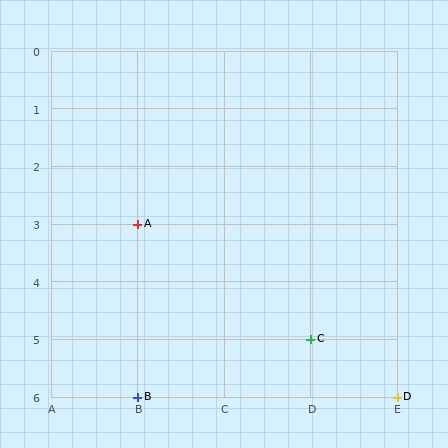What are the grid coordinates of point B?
Point B is at grid coordinates (B, 6).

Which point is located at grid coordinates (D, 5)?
Point C is at (D, 5).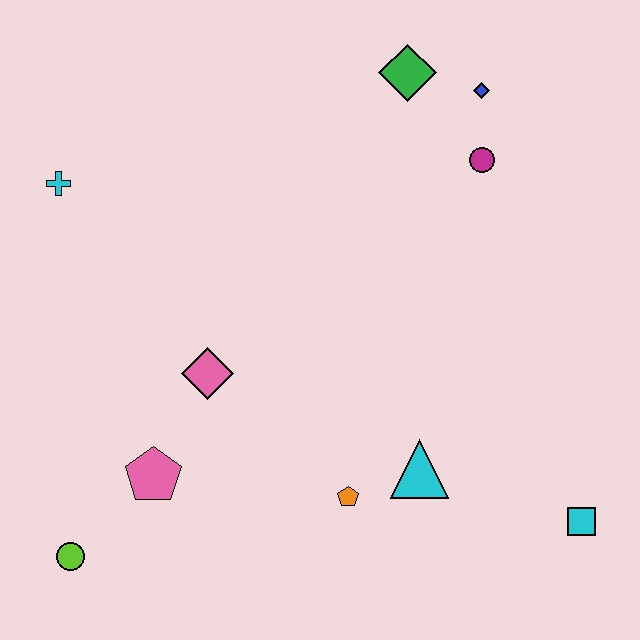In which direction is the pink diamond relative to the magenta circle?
The pink diamond is to the left of the magenta circle.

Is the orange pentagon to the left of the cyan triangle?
Yes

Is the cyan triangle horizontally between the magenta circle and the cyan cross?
Yes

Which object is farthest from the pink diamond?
The cyan square is farthest from the pink diamond.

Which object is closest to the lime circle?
The pink pentagon is closest to the lime circle.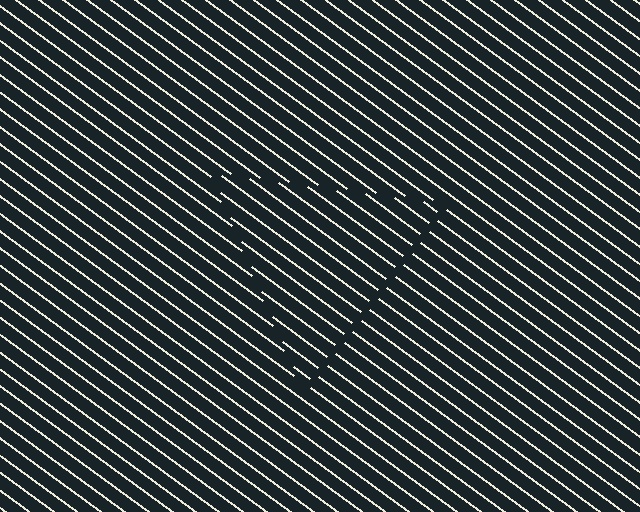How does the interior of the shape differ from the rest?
The interior of the shape contains the same grating, shifted by half a period — the contour is defined by the phase discontinuity where line-ends from the inner and outer gratings abut.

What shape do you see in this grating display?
An illusory triangle. The interior of the shape contains the same grating, shifted by half a period — the contour is defined by the phase discontinuity where line-ends from the inner and outer gratings abut.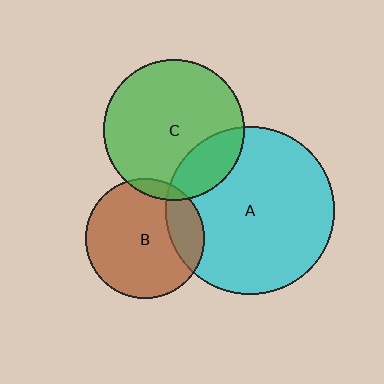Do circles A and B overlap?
Yes.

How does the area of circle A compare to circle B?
Approximately 2.0 times.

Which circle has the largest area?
Circle A (cyan).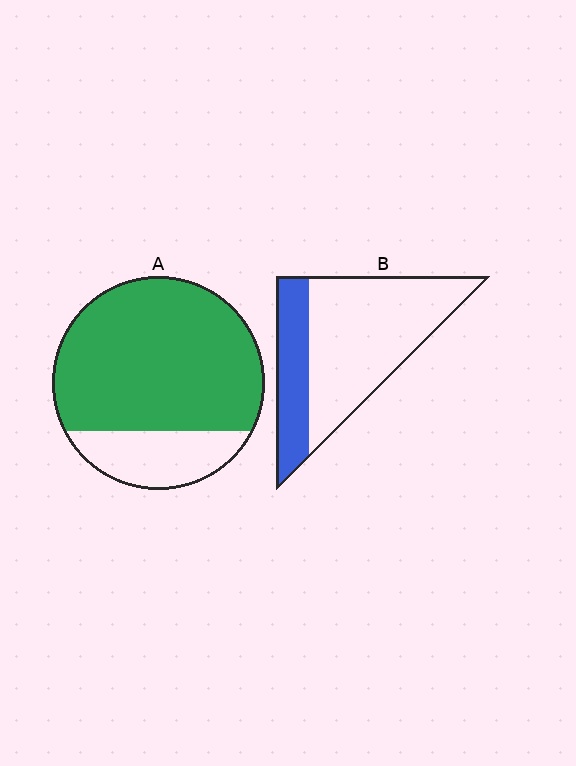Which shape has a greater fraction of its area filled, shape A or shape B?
Shape A.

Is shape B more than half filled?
No.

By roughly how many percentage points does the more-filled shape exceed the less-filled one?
By roughly 50 percentage points (A over B).